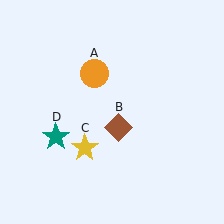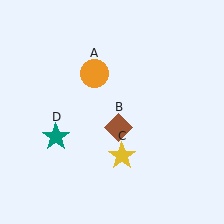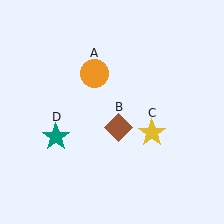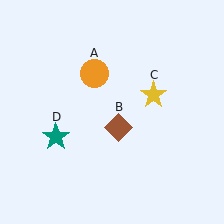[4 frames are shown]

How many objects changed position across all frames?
1 object changed position: yellow star (object C).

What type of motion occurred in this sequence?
The yellow star (object C) rotated counterclockwise around the center of the scene.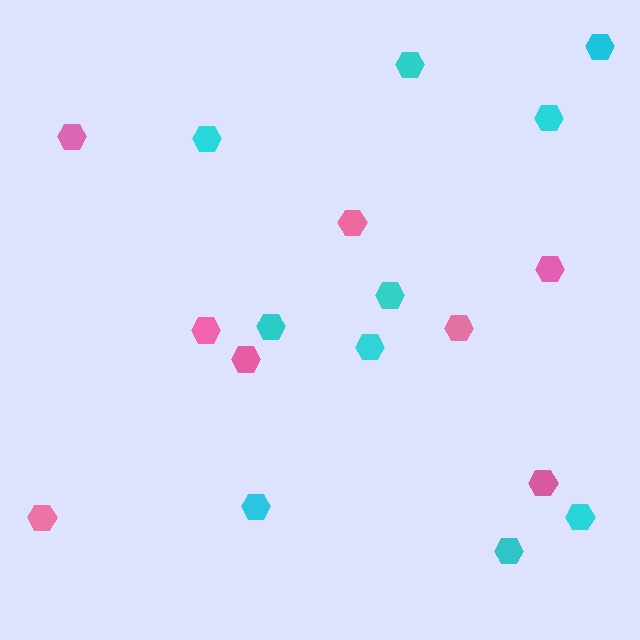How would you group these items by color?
There are 2 groups: one group of cyan hexagons (10) and one group of pink hexagons (8).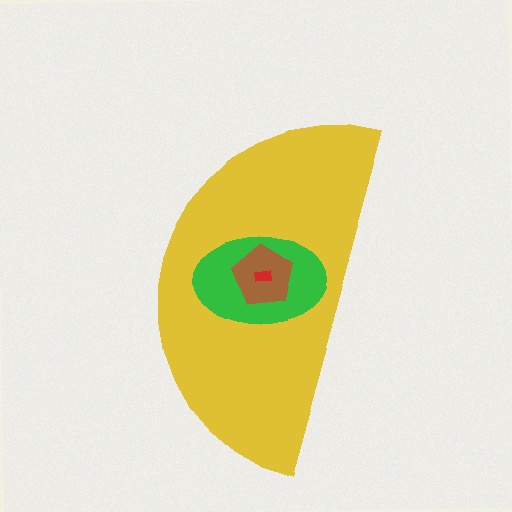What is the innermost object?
The red rectangle.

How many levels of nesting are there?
4.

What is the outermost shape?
The yellow semicircle.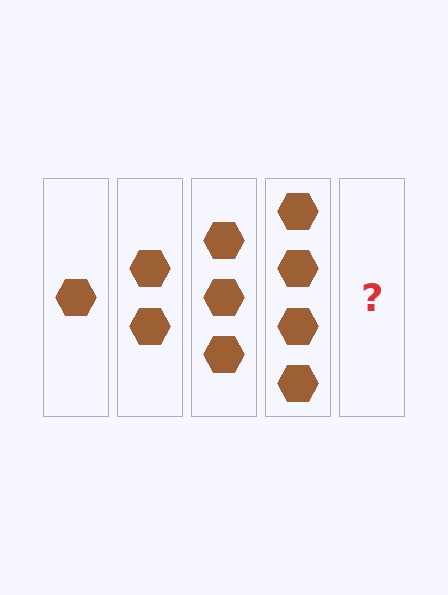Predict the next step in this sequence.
The next step is 5 hexagons.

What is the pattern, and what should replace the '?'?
The pattern is that each step adds one more hexagon. The '?' should be 5 hexagons.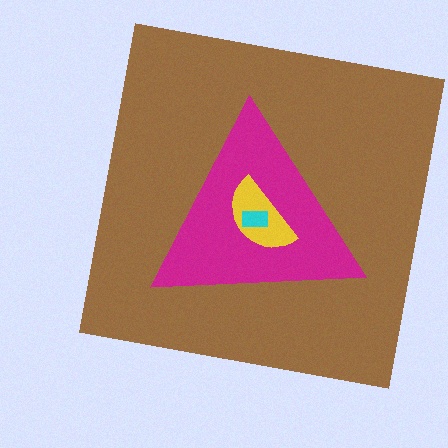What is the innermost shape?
The cyan rectangle.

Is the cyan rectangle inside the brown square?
Yes.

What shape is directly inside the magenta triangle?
The yellow semicircle.